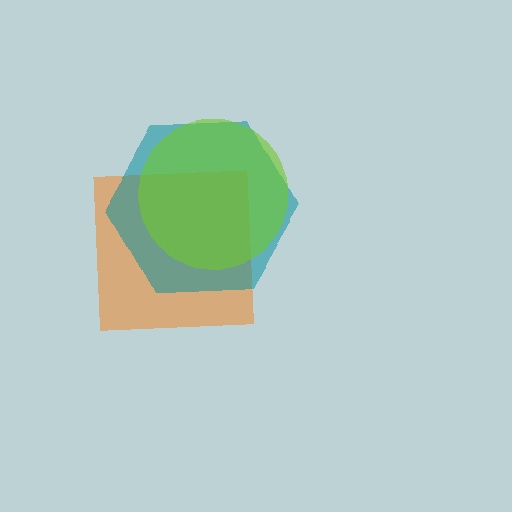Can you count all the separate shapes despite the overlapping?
Yes, there are 3 separate shapes.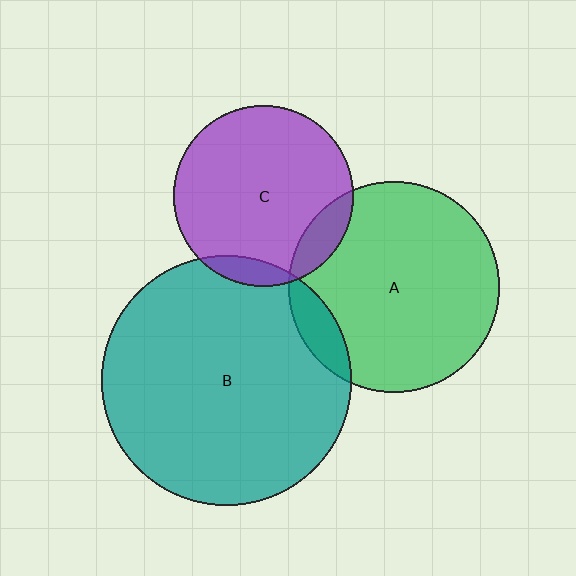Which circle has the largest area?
Circle B (teal).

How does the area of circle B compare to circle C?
Approximately 1.9 times.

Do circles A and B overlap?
Yes.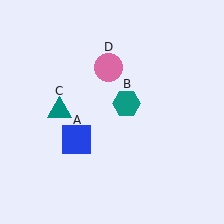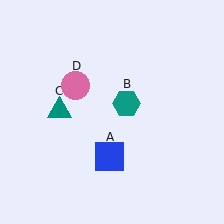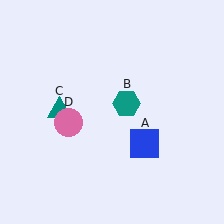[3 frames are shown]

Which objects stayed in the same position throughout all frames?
Teal hexagon (object B) and teal triangle (object C) remained stationary.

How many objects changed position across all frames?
2 objects changed position: blue square (object A), pink circle (object D).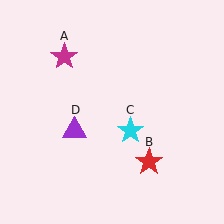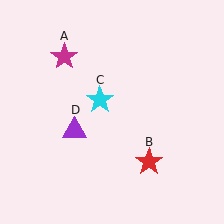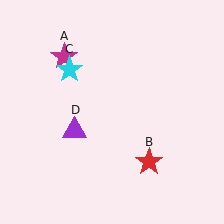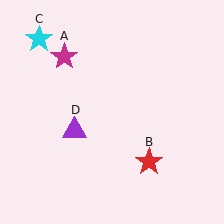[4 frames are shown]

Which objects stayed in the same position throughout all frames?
Magenta star (object A) and red star (object B) and purple triangle (object D) remained stationary.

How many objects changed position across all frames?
1 object changed position: cyan star (object C).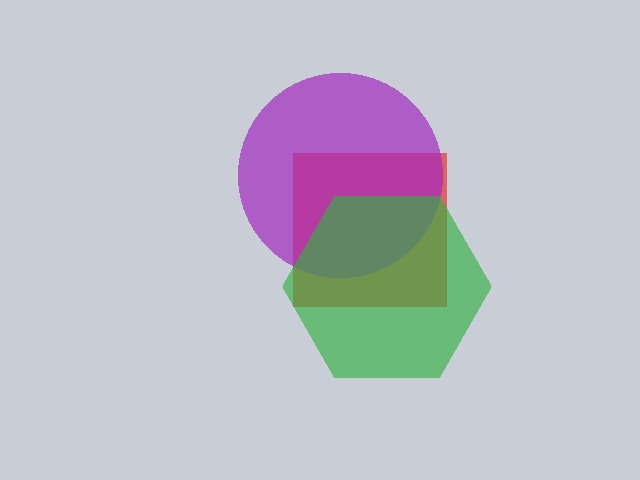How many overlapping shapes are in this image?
There are 3 overlapping shapes in the image.